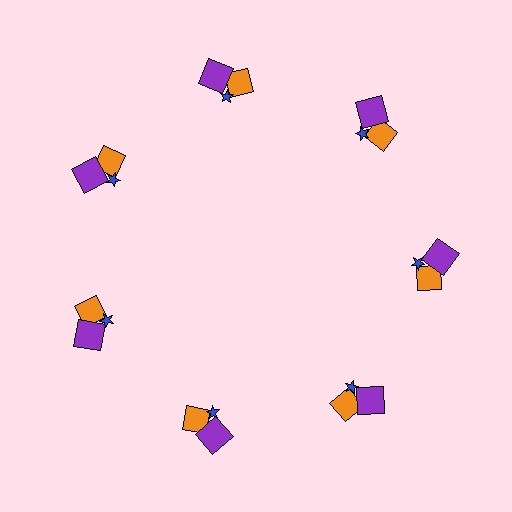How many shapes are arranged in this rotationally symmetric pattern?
There are 21 shapes, arranged in 7 groups of 3.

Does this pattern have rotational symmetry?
Yes, this pattern has 7-fold rotational symmetry. It looks the same after rotating 51 degrees around the center.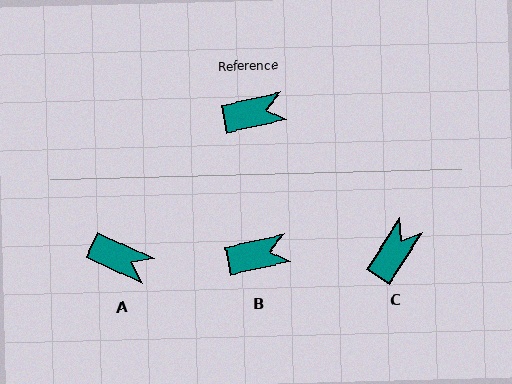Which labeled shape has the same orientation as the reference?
B.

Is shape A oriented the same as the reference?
No, it is off by about 36 degrees.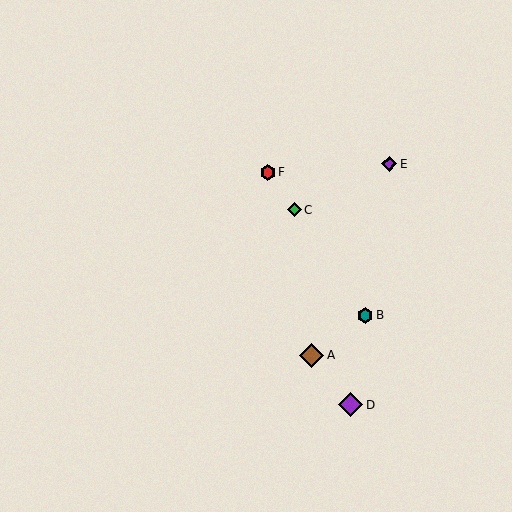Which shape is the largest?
The purple diamond (labeled D) is the largest.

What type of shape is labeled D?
Shape D is a purple diamond.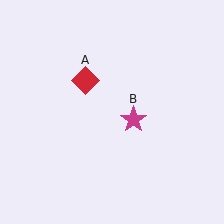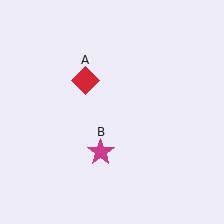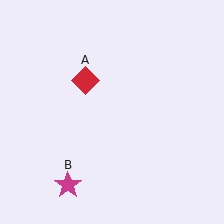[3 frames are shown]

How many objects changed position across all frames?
1 object changed position: magenta star (object B).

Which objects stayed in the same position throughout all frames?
Red diamond (object A) remained stationary.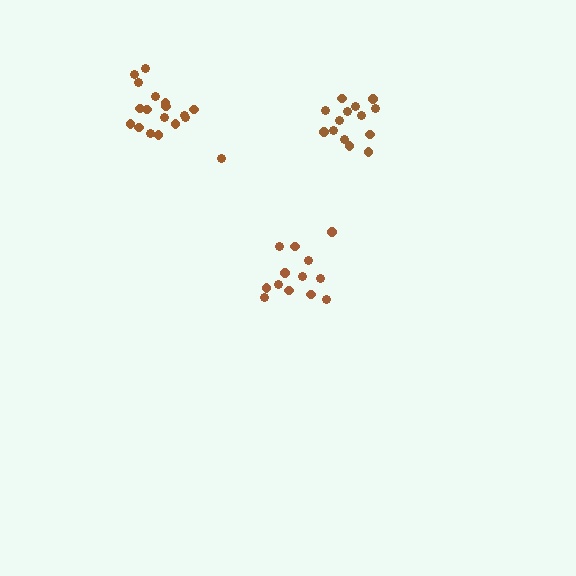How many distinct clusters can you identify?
There are 3 distinct clusters.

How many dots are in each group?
Group 1: 13 dots, Group 2: 18 dots, Group 3: 14 dots (45 total).